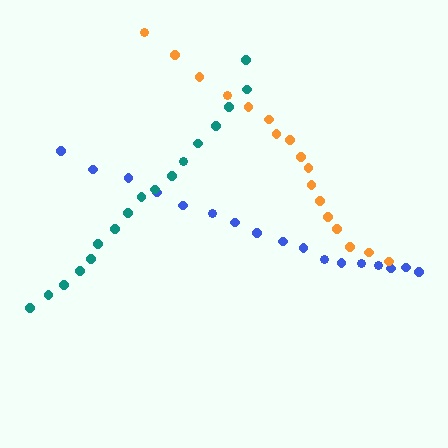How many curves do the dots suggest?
There are 3 distinct paths.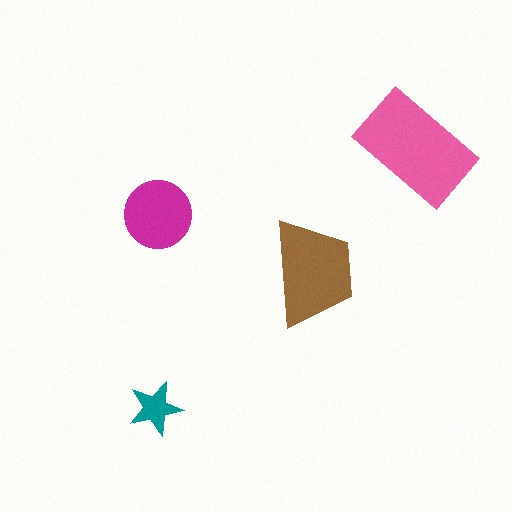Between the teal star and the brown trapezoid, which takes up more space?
The brown trapezoid.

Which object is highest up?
The pink rectangle is topmost.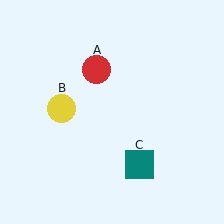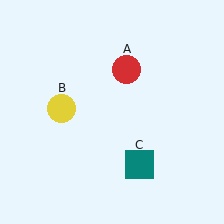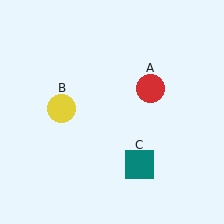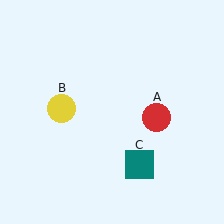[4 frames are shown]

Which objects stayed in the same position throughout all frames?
Yellow circle (object B) and teal square (object C) remained stationary.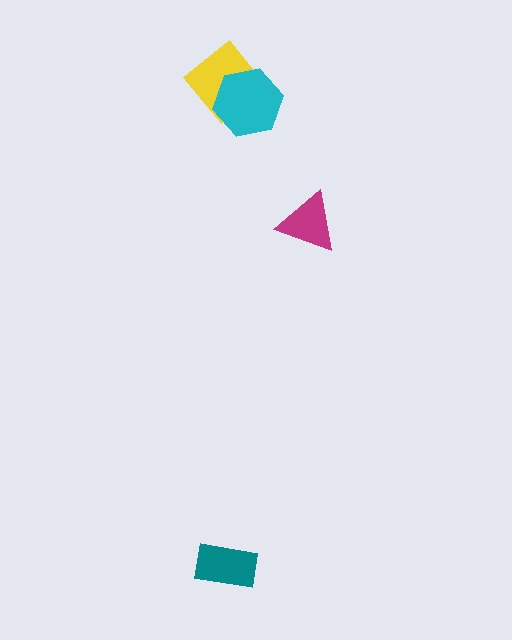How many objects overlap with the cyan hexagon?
1 object overlaps with the cyan hexagon.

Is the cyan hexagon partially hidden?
No, no other shape covers it.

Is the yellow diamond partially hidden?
Yes, it is partially covered by another shape.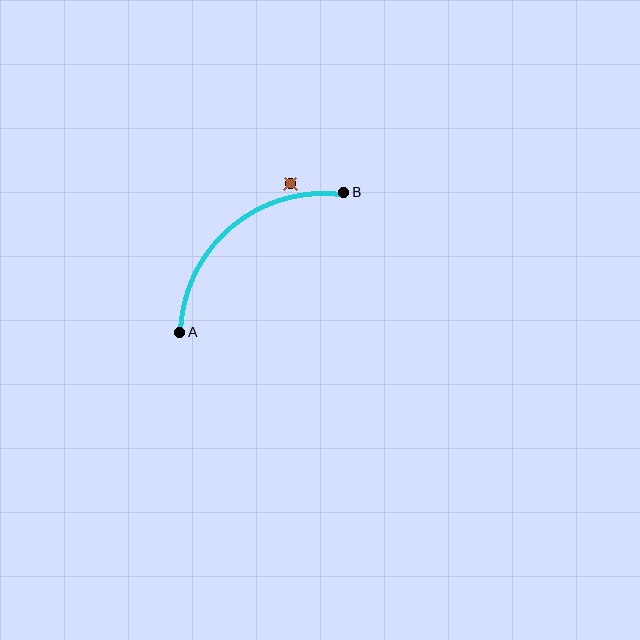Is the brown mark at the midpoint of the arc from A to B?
No — the brown mark does not lie on the arc at all. It sits slightly outside the curve.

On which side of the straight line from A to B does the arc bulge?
The arc bulges above and to the left of the straight line connecting A and B.